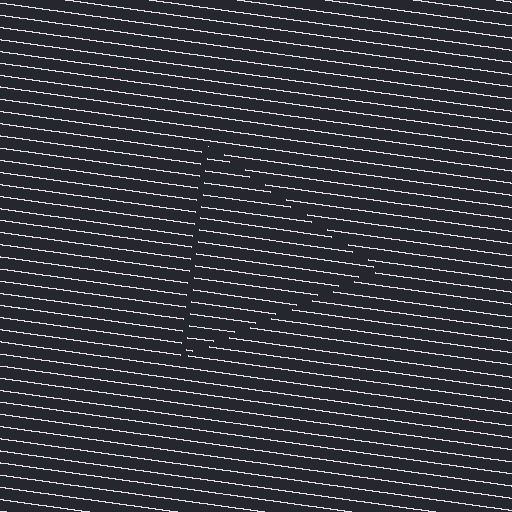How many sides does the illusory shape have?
3 sides — the line-ends trace a triangle.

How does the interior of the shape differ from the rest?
The interior of the shape contains the same grating, shifted by half a period — the contour is defined by the phase discontinuity where line-ends from the inner and outer gratings abut.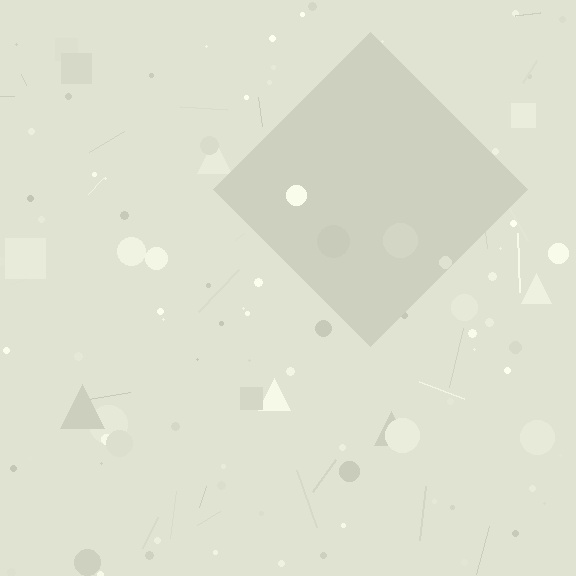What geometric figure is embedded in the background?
A diamond is embedded in the background.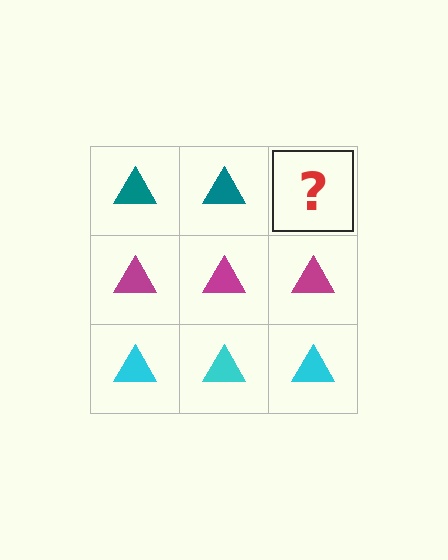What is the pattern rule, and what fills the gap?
The rule is that each row has a consistent color. The gap should be filled with a teal triangle.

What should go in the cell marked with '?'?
The missing cell should contain a teal triangle.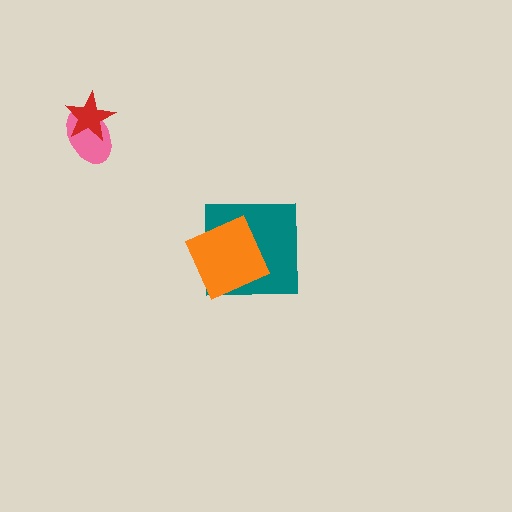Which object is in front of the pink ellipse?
The red star is in front of the pink ellipse.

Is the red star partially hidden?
No, no other shape covers it.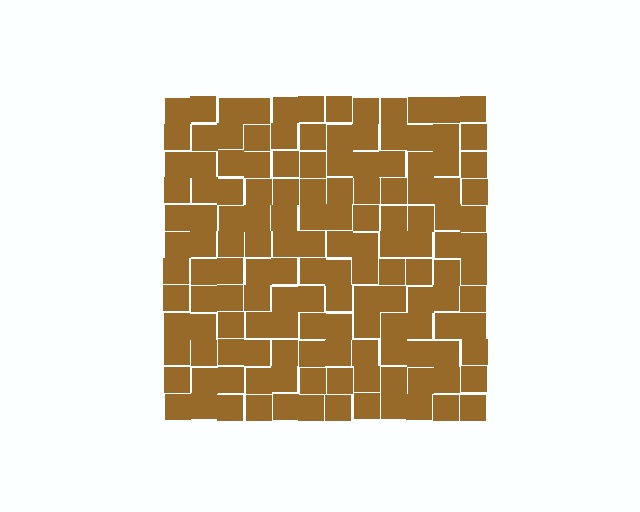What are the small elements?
The small elements are squares.